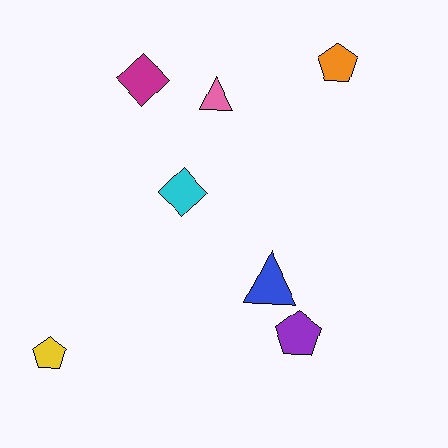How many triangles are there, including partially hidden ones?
There are 2 triangles.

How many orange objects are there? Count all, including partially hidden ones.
There is 1 orange object.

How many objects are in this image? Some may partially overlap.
There are 7 objects.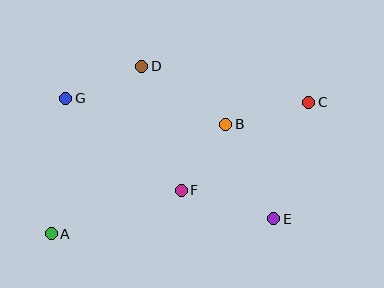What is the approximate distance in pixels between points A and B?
The distance between A and B is approximately 206 pixels.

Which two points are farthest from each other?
Points A and C are farthest from each other.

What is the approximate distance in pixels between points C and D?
The distance between C and D is approximately 170 pixels.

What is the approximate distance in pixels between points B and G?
The distance between B and G is approximately 162 pixels.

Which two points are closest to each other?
Points B and F are closest to each other.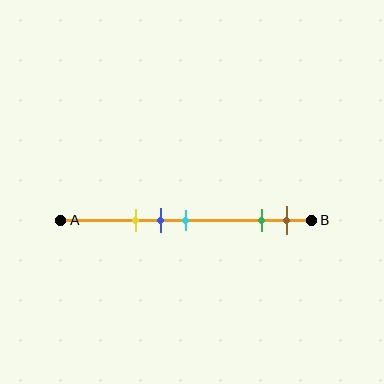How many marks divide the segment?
There are 5 marks dividing the segment.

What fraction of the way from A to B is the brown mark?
The brown mark is approximately 90% (0.9) of the way from A to B.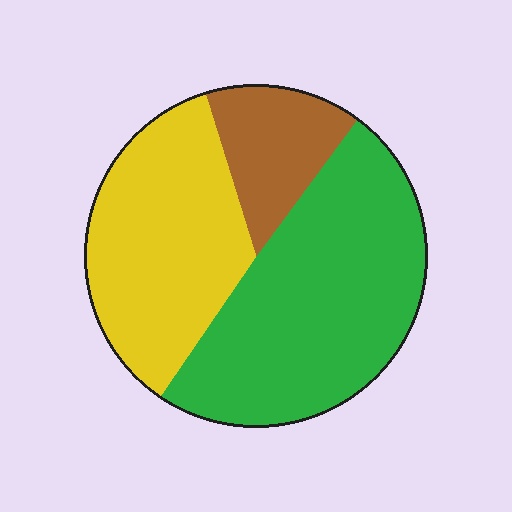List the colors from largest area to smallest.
From largest to smallest: green, yellow, brown.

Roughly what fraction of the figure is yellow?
Yellow covers around 35% of the figure.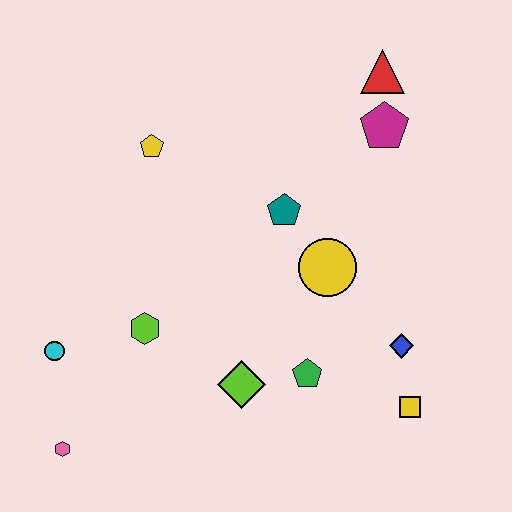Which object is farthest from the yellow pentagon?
The yellow square is farthest from the yellow pentagon.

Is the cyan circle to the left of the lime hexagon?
Yes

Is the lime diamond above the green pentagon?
No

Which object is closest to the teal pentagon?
The yellow circle is closest to the teal pentagon.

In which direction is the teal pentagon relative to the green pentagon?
The teal pentagon is above the green pentagon.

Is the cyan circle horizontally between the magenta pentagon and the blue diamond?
No